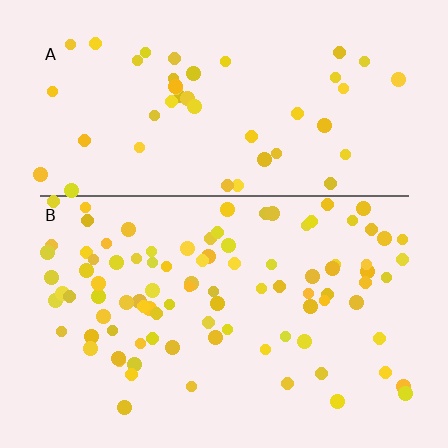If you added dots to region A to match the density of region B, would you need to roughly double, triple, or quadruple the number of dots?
Approximately double.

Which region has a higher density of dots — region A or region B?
B (the bottom).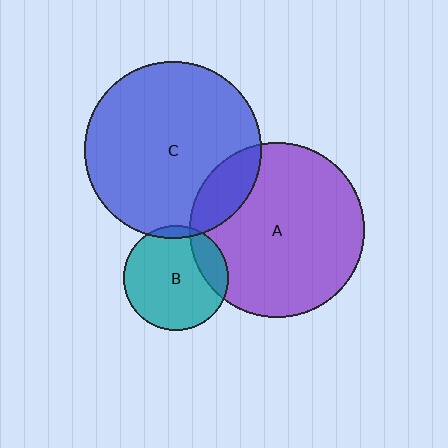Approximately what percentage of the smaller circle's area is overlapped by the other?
Approximately 20%.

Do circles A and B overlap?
Yes.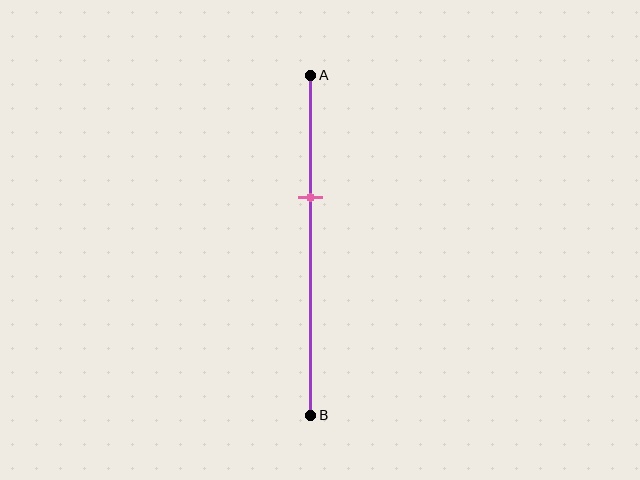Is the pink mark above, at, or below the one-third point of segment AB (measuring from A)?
The pink mark is approximately at the one-third point of segment AB.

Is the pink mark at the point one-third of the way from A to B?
Yes, the mark is approximately at the one-third point.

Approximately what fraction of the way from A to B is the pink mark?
The pink mark is approximately 35% of the way from A to B.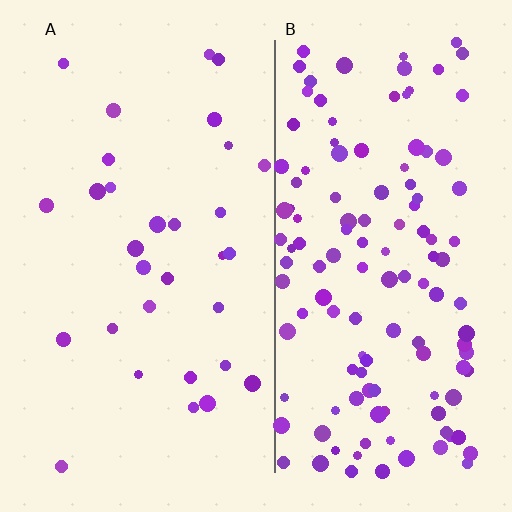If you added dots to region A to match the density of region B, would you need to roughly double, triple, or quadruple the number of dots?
Approximately quadruple.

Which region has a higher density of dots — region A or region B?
B (the right).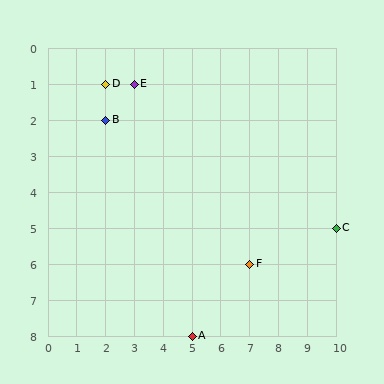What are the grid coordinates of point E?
Point E is at grid coordinates (3, 1).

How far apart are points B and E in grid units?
Points B and E are 1 column and 1 row apart (about 1.4 grid units diagonally).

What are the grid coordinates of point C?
Point C is at grid coordinates (10, 5).